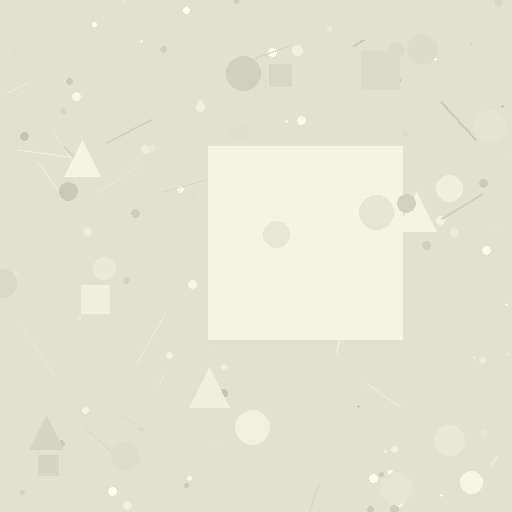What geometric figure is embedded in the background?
A square is embedded in the background.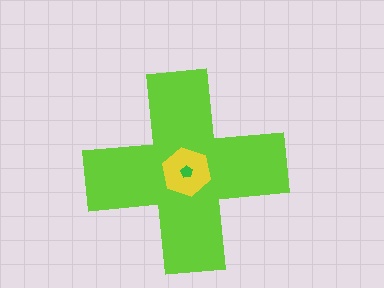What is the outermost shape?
The lime cross.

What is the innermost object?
The green pentagon.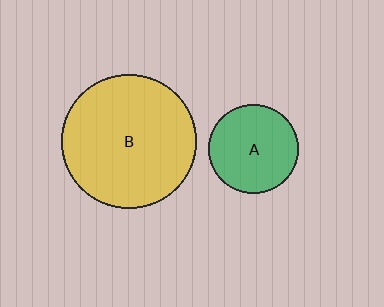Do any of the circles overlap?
No, none of the circles overlap.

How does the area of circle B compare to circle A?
Approximately 2.3 times.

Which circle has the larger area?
Circle B (yellow).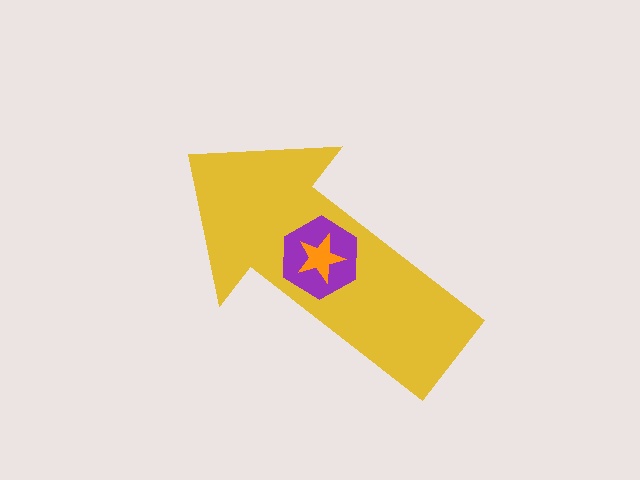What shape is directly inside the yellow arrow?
The purple hexagon.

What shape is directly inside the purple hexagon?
The orange star.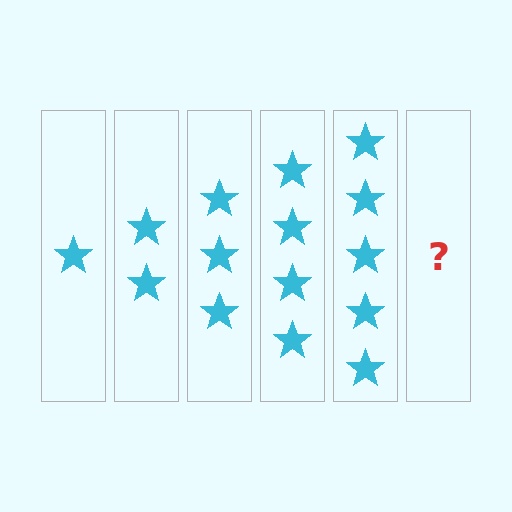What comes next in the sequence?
The next element should be 6 stars.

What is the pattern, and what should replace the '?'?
The pattern is that each step adds one more star. The '?' should be 6 stars.